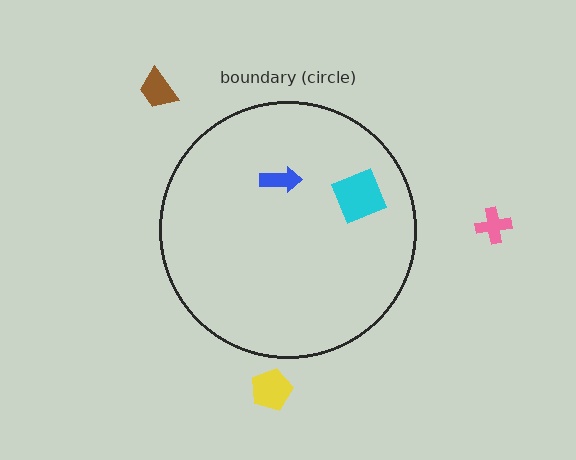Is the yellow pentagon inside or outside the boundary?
Outside.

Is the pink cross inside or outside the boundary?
Outside.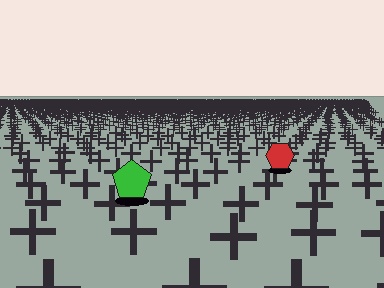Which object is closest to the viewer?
The green pentagon is closest. The texture marks near it are larger and more spread out.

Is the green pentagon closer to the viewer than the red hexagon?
Yes. The green pentagon is closer — you can tell from the texture gradient: the ground texture is coarser near it.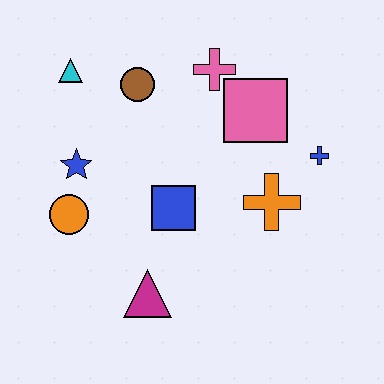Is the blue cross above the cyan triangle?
No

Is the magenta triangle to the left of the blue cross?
Yes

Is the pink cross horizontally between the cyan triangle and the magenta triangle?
No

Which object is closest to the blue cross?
The orange cross is closest to the blue cross.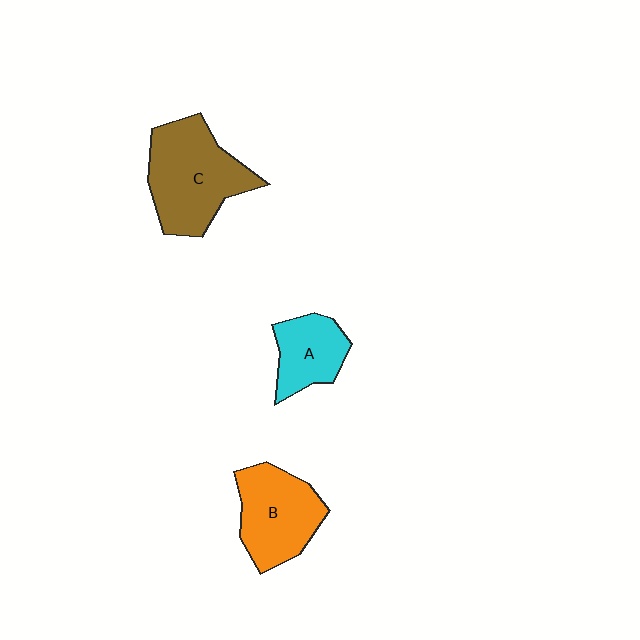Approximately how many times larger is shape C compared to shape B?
Approximately 1.2 times.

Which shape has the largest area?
Shape C (brown).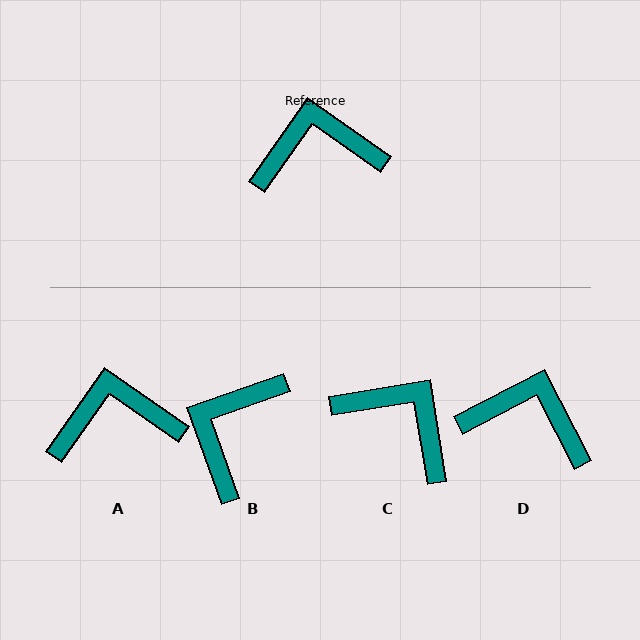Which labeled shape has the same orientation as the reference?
A.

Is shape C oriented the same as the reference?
No, it is off by about 46 degrees.